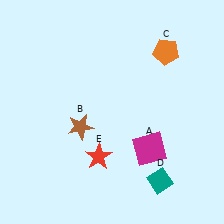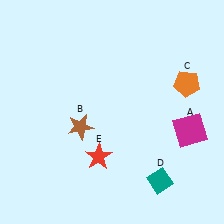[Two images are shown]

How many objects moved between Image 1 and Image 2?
2 objects moved between the two images.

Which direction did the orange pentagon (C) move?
The orange pentagon (C) moved down.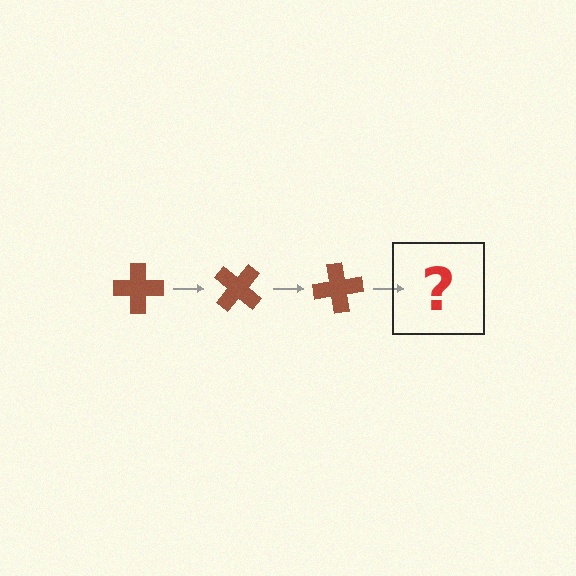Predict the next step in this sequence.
The next step is a brown cross rotated 120 degrees.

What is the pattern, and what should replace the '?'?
The pattern is that the cross rotates 40 degrees each step. The '?' should be a brown cross rotated 120 degrees.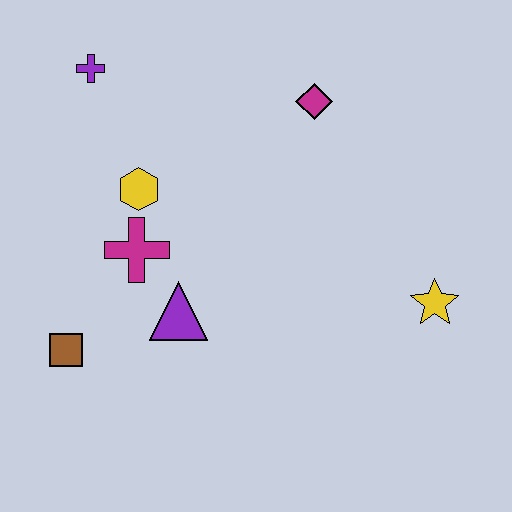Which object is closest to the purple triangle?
The magenta cross is closest to the purple triangle.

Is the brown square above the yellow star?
No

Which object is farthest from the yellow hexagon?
The yellow star is farthest from the yellow hexagon.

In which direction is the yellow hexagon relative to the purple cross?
The yellow hexagon is below the purple cross.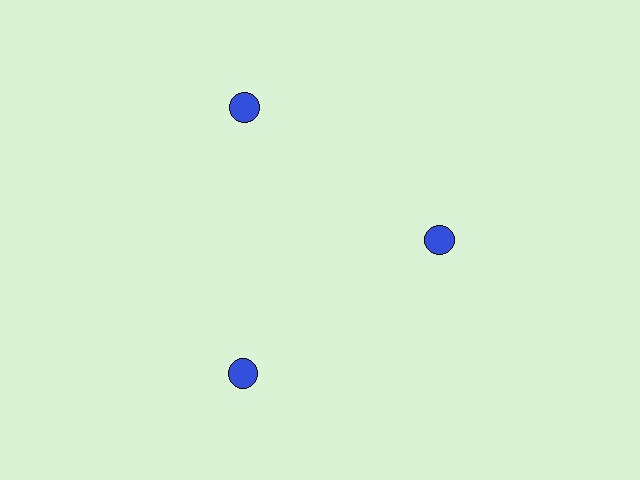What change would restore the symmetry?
The symmetry would be restored by moving it outward, back onto the ring so that all 3 circles sit at equal angles and equal distance from the center.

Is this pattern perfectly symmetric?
No. The 3 blue circles are arranged in a ring, but one element near the 3 o'clock position is pulled inward toward the center, breaking the 3-fold rotational symmetry.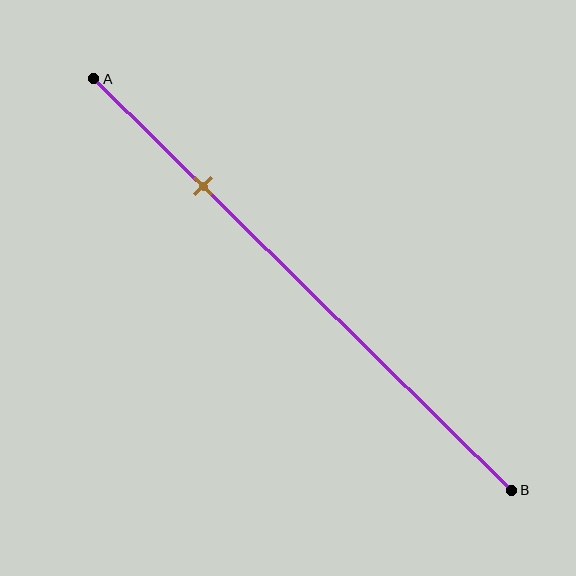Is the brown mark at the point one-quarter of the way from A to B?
Yes, the mark is approximately at the one-quarter point.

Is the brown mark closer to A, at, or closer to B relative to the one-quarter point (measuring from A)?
The brown mark is approximately at the one-quarter point of segment AB.